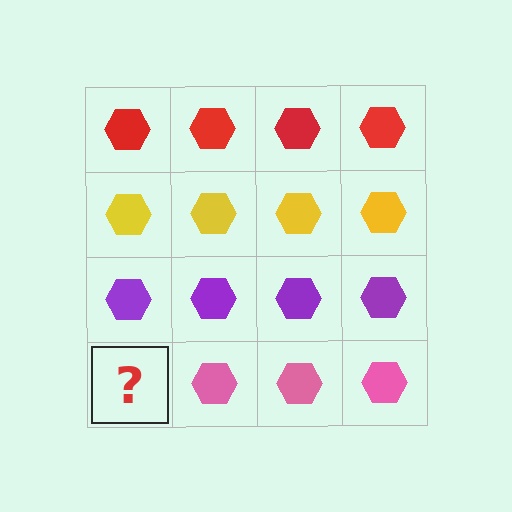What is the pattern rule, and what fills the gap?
The rule is that each row has a consistent color. The gap should be filled with a pink hexagon.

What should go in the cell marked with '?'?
The missing cell should contain a pink hexagon.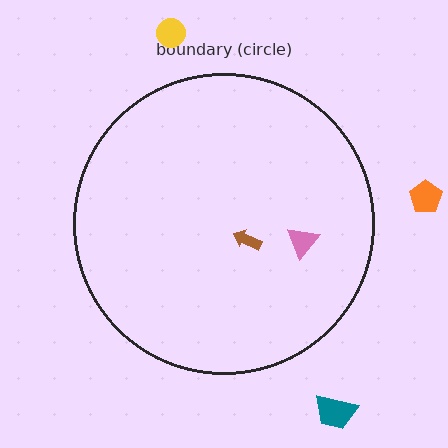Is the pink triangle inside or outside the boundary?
Inside.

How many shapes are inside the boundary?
2 inside, 3 outside.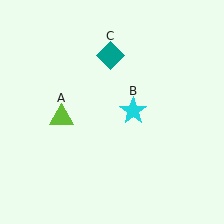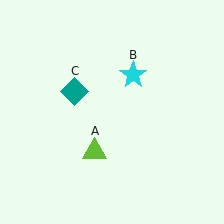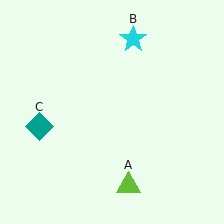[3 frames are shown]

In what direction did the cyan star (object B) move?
The cyan star (object B) moved up.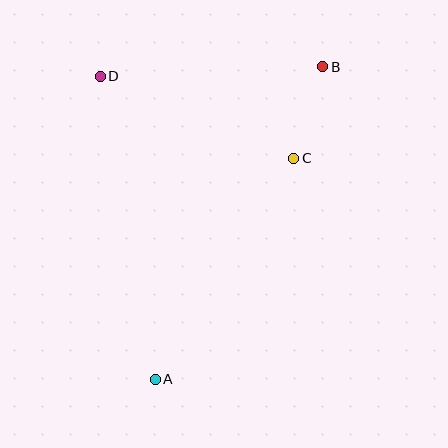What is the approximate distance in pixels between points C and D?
The distance between C and D is approximately 210 pixels.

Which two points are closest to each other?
Points B and C are closest to each other.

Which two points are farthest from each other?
Points A and B are farthest from each other.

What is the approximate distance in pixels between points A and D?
The distance between A and D is approximately 308 pixels.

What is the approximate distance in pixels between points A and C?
The distance between A and C is approximately 261 pixels.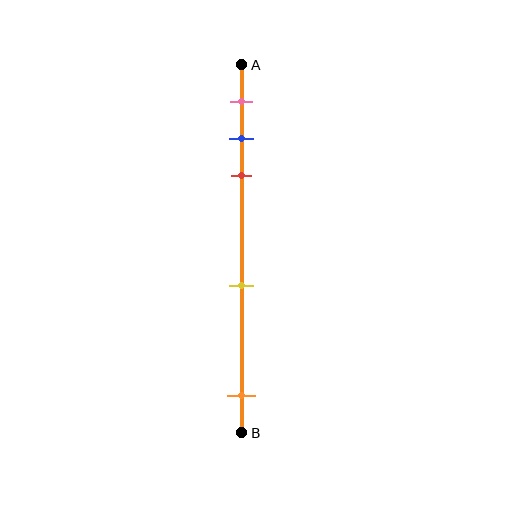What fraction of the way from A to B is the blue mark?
The blue mark is approximately 20% (0.2) of the way from A to B.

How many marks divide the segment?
There are 5 marks dividing the segment.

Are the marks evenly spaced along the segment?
No, the marks are not evenly spaced.